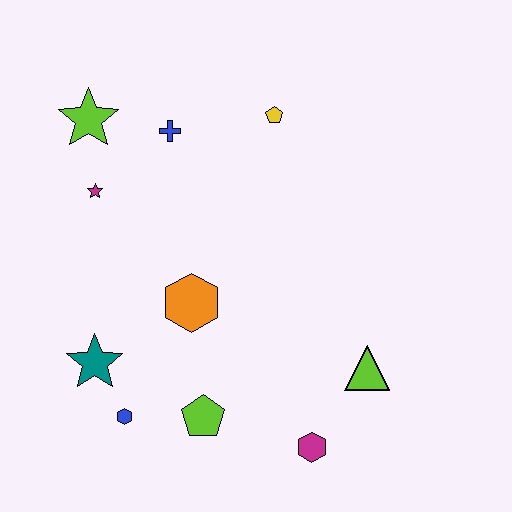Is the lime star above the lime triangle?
Yes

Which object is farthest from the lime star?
The magenta hexagon is farthest from the lime star.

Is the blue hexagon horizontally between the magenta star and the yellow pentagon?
Yes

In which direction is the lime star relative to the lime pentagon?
The lime star is above the lime pentagon.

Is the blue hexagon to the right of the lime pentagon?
No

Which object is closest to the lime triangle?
The magenta hexagon is closest to the lime triangle.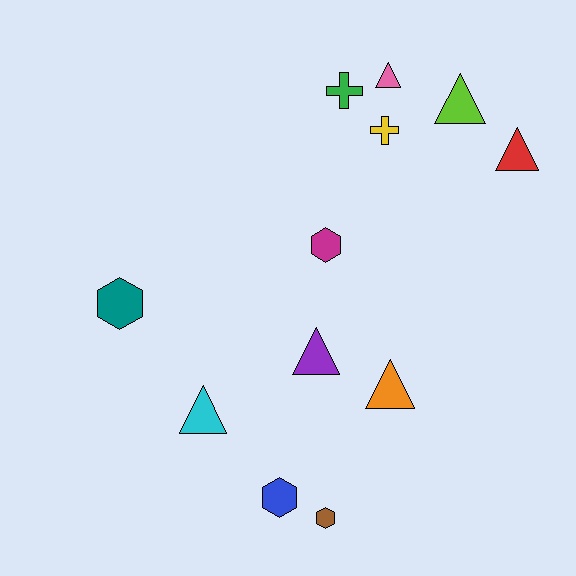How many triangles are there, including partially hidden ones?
There are 6 triangles.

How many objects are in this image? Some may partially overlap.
There are 12 objects.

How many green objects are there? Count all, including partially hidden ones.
There is 1 green object.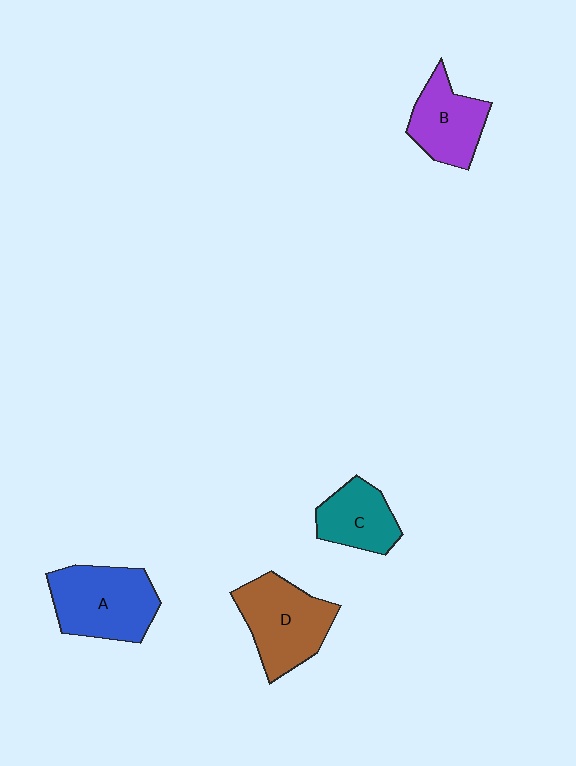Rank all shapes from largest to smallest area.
From largest to smallest: A (blue), D (brown), B (purple), C (teal).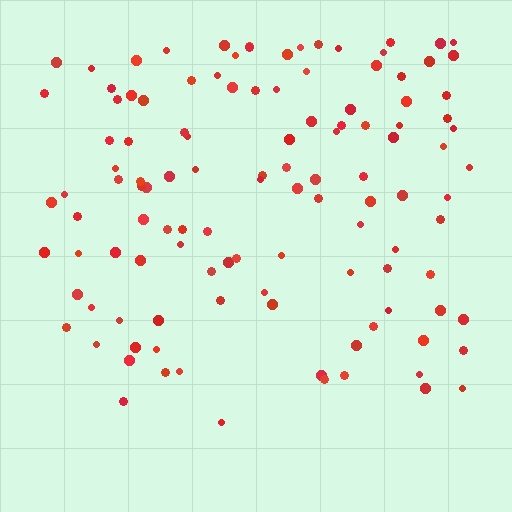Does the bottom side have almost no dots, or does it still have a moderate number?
Still a moderate number, just noticeably fewer than the top.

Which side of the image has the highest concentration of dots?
The top.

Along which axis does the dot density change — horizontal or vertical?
Vertical.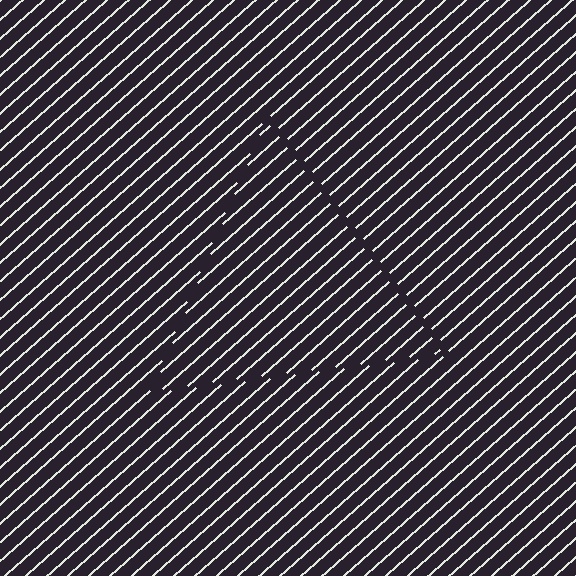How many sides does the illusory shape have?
3 sides — the line-ends trace a triangle.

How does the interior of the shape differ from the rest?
The interior of the shape contains the same grating, shifted by half a period — the contour is defined by the phase discontinuity where line-ends from the inner and outer gratings abut.